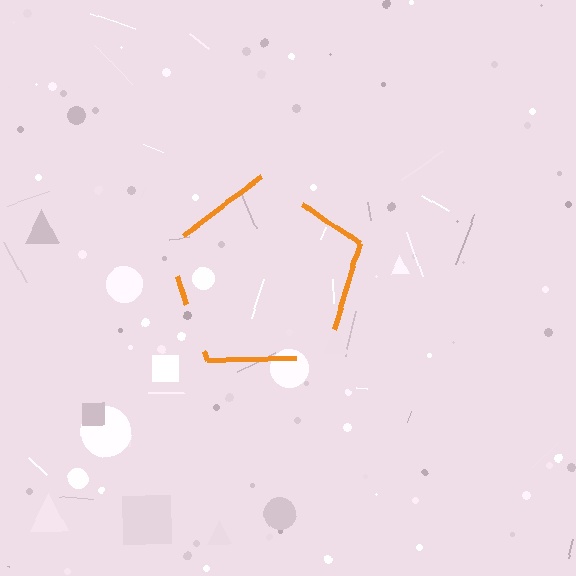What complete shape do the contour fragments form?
The contour fragments form a pentagon.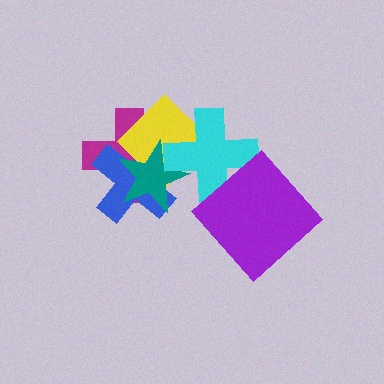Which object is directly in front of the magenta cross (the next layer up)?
The blue cross is directly in front of the magenta cross.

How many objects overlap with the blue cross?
3 objects overlap with the blue cross.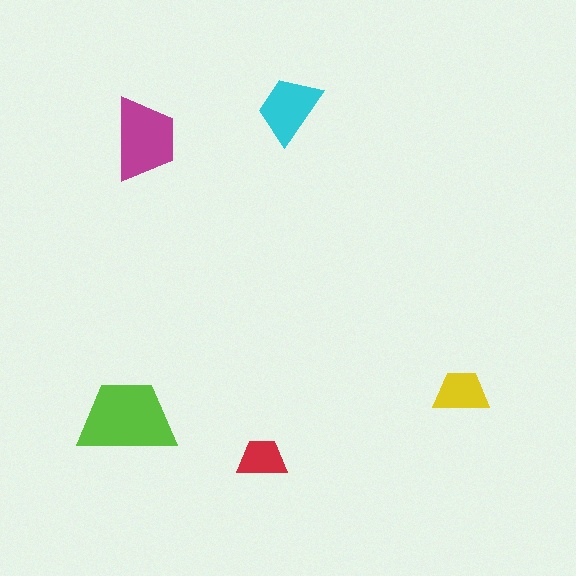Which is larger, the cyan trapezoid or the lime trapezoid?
The lime one.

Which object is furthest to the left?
The lime trapezoid is leftmost.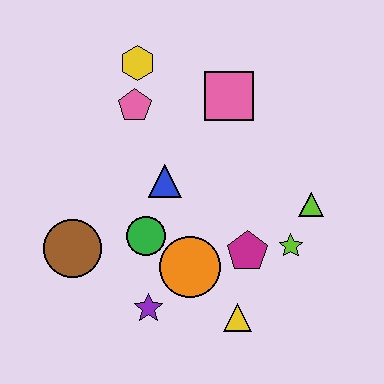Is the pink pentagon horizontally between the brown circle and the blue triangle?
Yes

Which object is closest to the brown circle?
The green circle is closest to the brown circle.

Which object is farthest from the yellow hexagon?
The yellow triangle is farthest from the yellow hexagon.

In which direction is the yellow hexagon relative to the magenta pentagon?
The yellow hexagon is above the magenta pentagon.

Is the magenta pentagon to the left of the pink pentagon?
No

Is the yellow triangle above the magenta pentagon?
No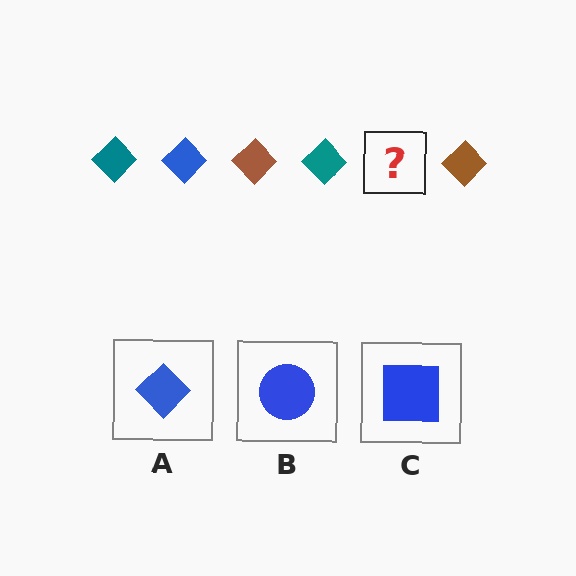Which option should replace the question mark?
Option A.